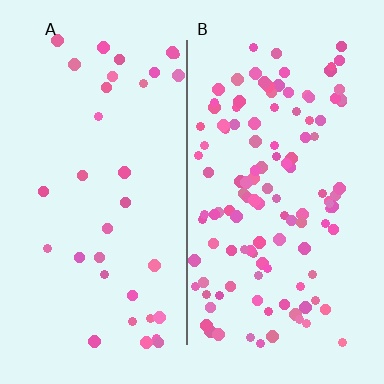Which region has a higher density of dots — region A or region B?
B (the right).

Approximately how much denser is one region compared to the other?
Approximately 3.5× — region B over region A.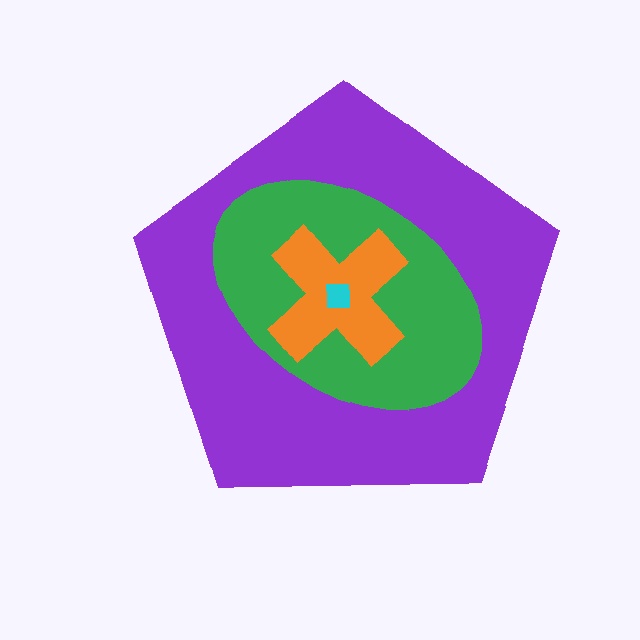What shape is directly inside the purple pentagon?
The green ellipse.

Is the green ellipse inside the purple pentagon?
Yes.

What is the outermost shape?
The purple pentagon.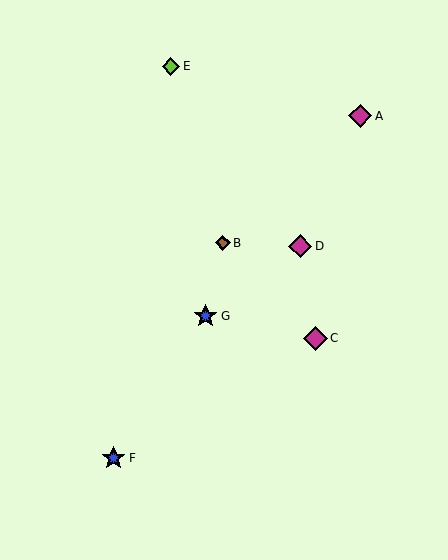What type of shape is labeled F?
Shape F is a blue star.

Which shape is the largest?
The blue star (labeled G) is the largest.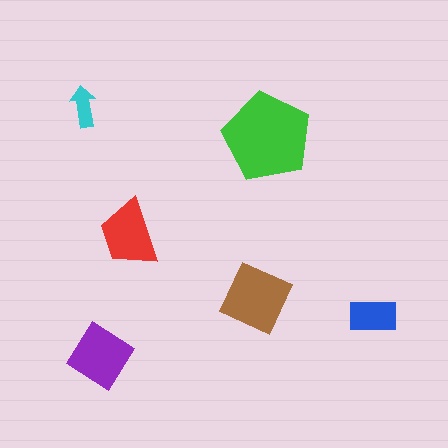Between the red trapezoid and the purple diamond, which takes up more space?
The purple diamond.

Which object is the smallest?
The cyan arrow.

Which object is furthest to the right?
The blue rectangle is rightmost.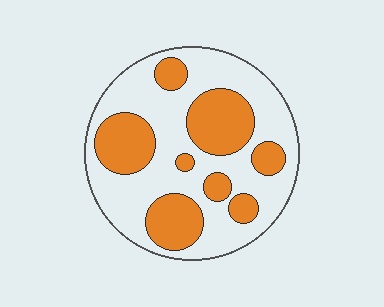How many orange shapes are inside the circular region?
8.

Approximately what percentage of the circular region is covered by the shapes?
Approximately 35%.